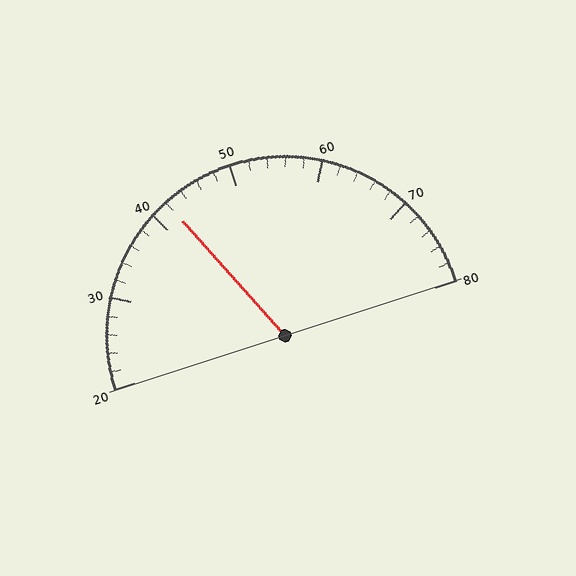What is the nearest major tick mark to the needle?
The nearest major tick mark is 40.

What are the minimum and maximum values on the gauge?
The gauge ranges from 20 to 80.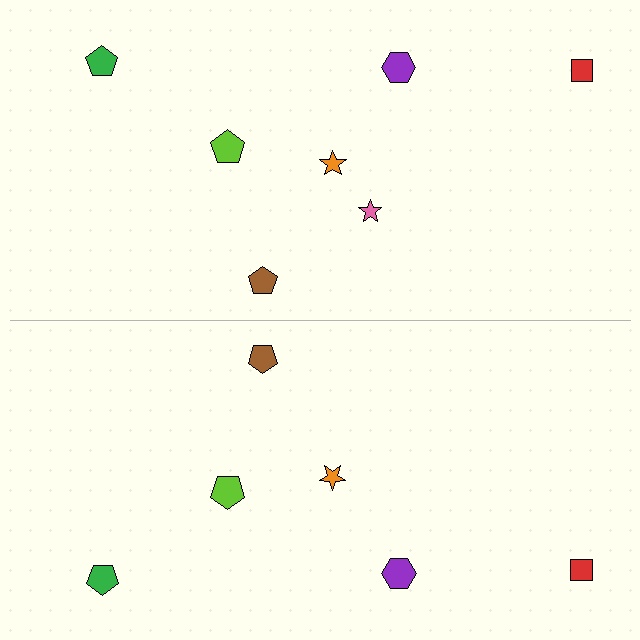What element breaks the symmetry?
A pink star is missing from the bottom side.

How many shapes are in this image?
There are 13 shapes in this image.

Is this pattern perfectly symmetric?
No, the pattern is not perfectly symmetric. A pink star is missing from the bottom side.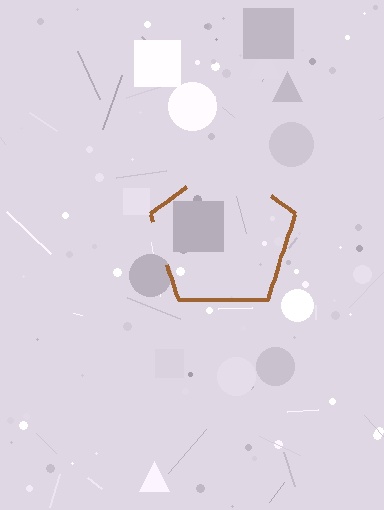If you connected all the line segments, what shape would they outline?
They would outline a pentagon.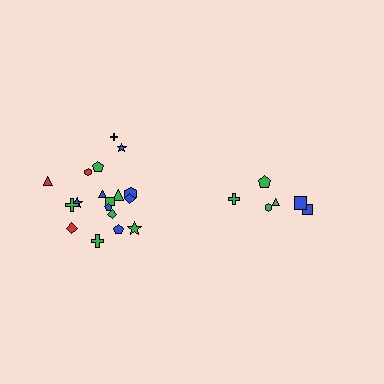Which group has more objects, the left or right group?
The left group.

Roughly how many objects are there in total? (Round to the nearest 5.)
Roughly 25 objects in total.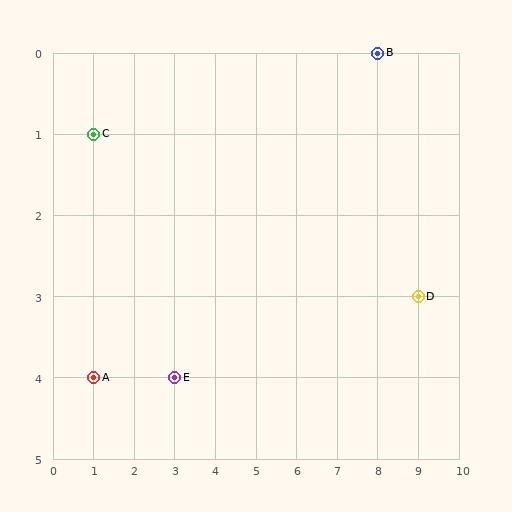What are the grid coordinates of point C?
Point C is at grid coordinates (1, 1).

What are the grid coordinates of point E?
Point E is at grid coordinates (3, 4).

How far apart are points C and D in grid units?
Points C and D are 8 columns and 2 rows apart (about 8.2 grid units diagonally).